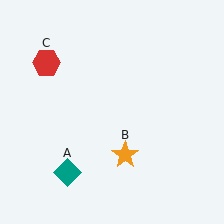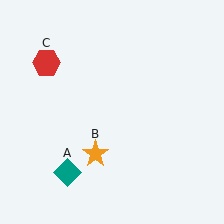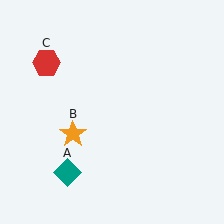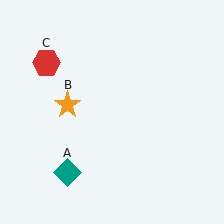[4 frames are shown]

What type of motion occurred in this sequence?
The orange star (object B) rotated clockwise around the center of the scene.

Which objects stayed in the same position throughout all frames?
Teal diamond (object A) and red hexagon (object C) remained stationary.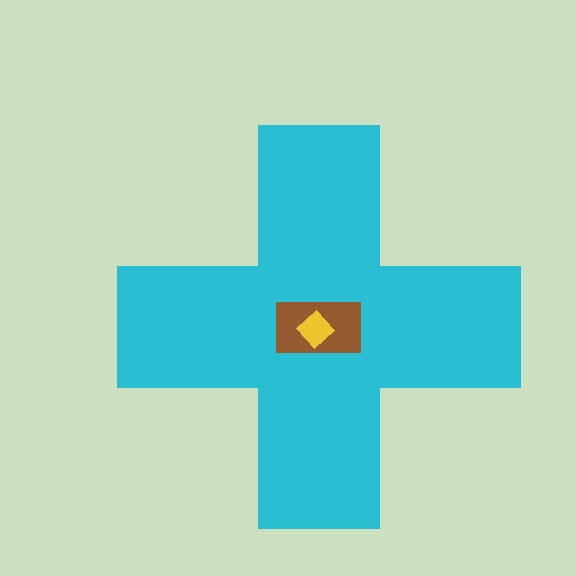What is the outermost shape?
The cyan cross.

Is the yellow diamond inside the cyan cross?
Yes.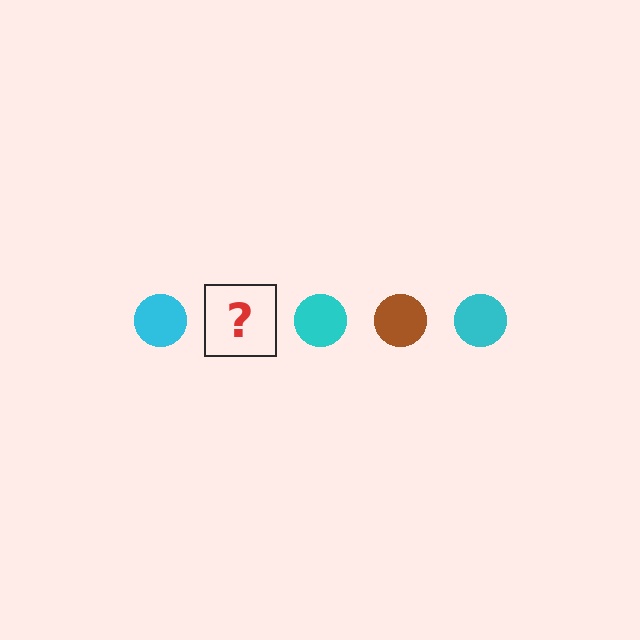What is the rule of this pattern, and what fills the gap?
The rule is that the pattern cycles through cyan, brown circles. The gap should be filled with a brown circle.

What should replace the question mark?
The question mark should be replaced with a brown circle.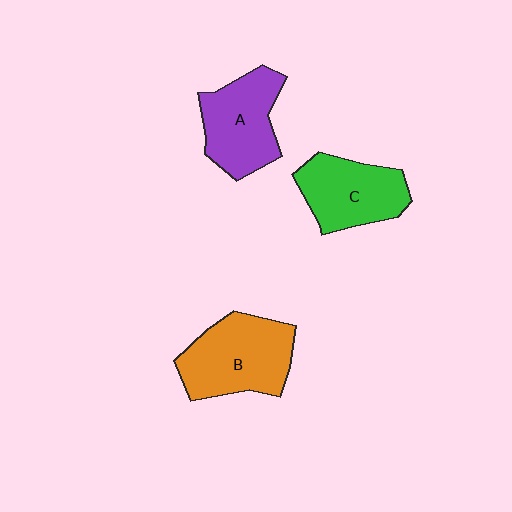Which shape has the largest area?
Shape B (orange).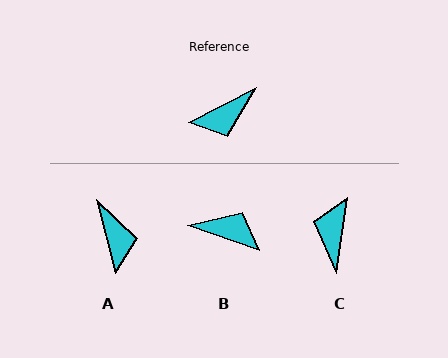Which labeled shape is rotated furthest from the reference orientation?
B, about 133 degrees away.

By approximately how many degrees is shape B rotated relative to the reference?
Approximately 133 degrees counter-clockwise.